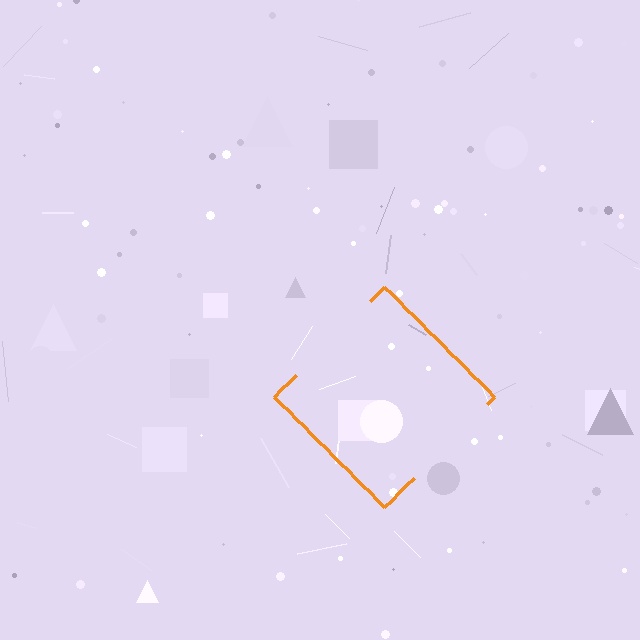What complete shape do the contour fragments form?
The contour fragments form a diamond.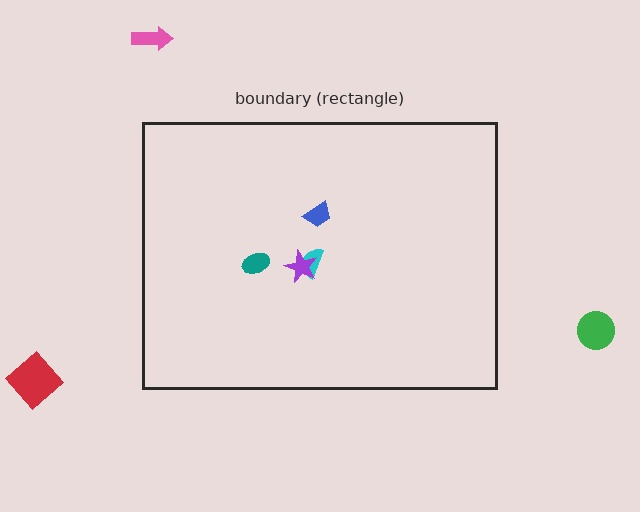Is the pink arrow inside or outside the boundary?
Outside.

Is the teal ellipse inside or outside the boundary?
Inside.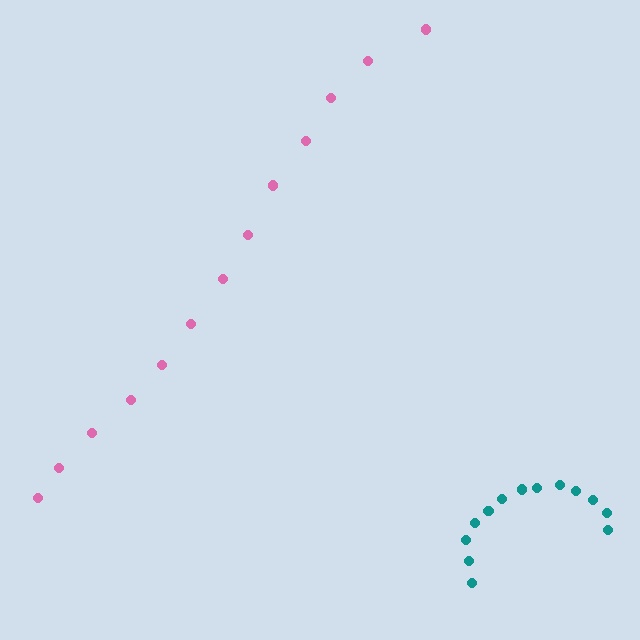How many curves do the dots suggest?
There are 2 distinct paths.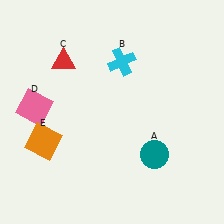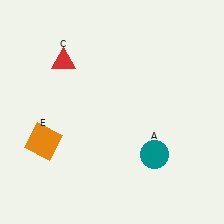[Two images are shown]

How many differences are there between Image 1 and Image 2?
There are 2 differences between the two images.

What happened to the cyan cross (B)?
The cyan cross (B) was removed in Image 2. It was in the top-right area of Image 1.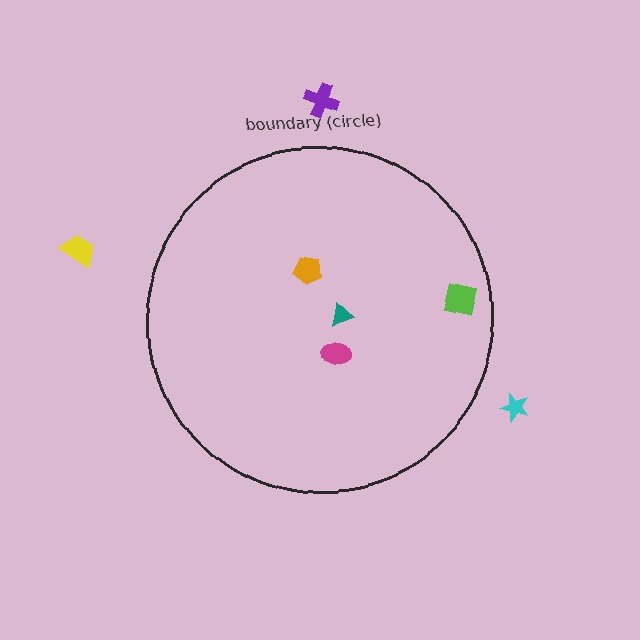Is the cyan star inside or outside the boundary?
Outside.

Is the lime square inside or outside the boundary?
Inside.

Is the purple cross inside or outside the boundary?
Outside.